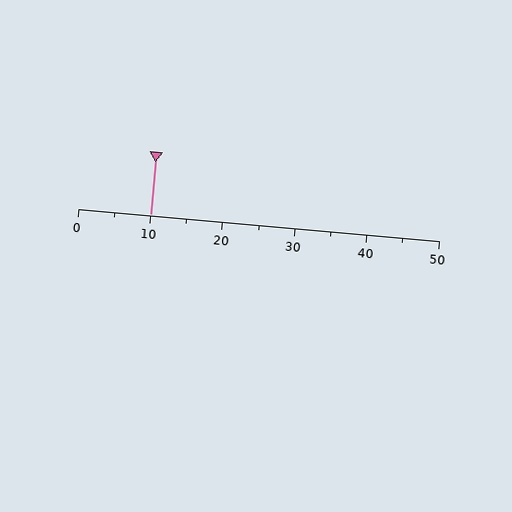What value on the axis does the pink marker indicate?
The marker indicates approximately 10.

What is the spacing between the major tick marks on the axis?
The major ticks are spaced 10 apart.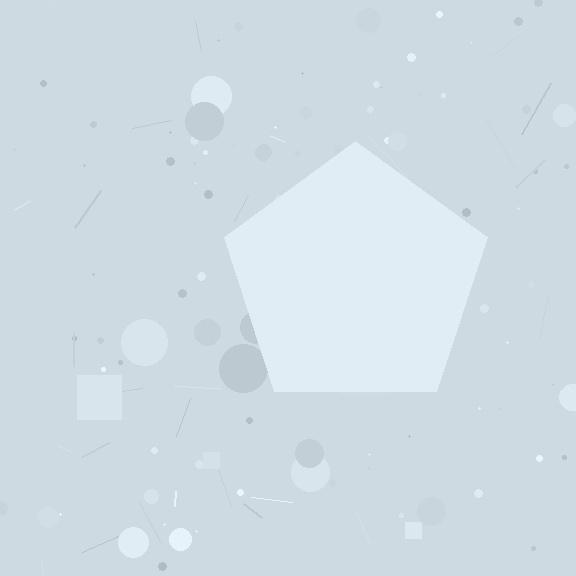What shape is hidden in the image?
A pentagon is hidden in the image.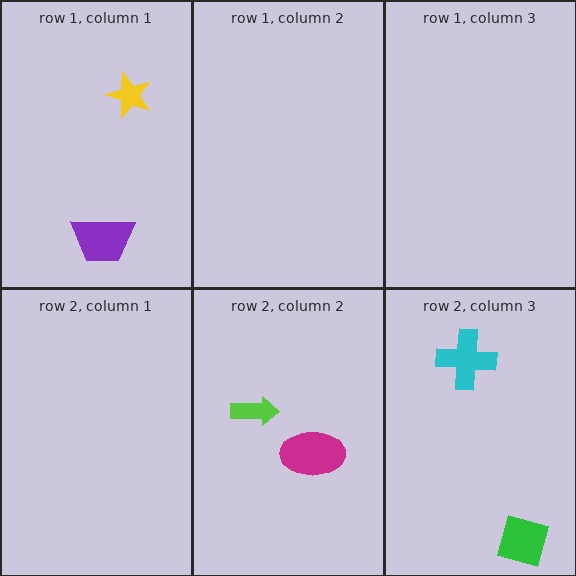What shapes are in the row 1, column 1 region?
The yellow star, the purple trapezoid.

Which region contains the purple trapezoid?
The row 1, column 1 region.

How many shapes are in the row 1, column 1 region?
2.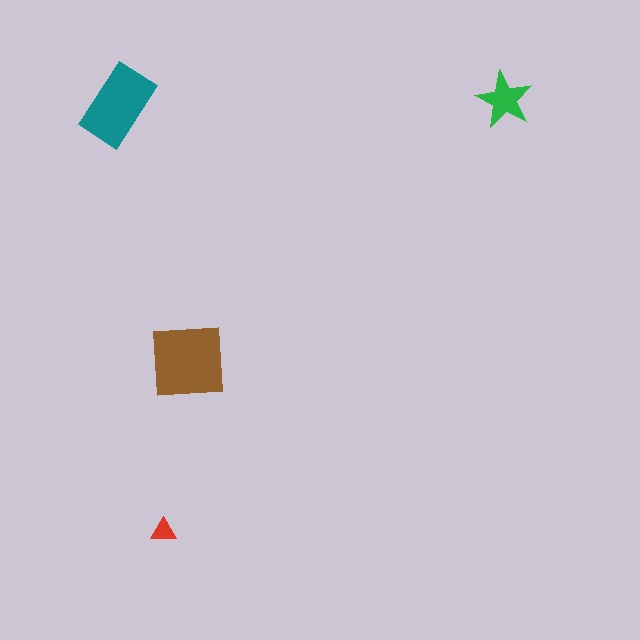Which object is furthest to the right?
The green star is rightmost.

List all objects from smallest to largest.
The red triangle, the green star, the teal rectangle, the brown square.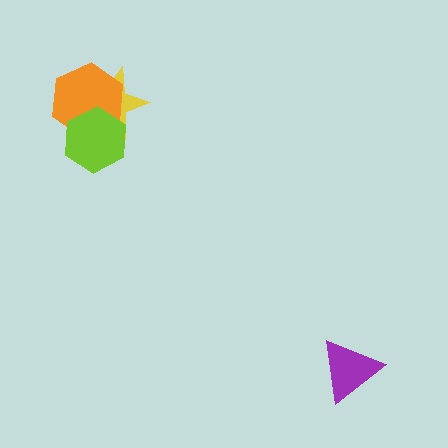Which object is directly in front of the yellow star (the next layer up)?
The orange hexagon is directly in front of the yellow star.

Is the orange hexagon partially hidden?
Yes, it is partially covered by another shape.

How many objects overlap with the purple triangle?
0 objects overlap with the purple triangle.